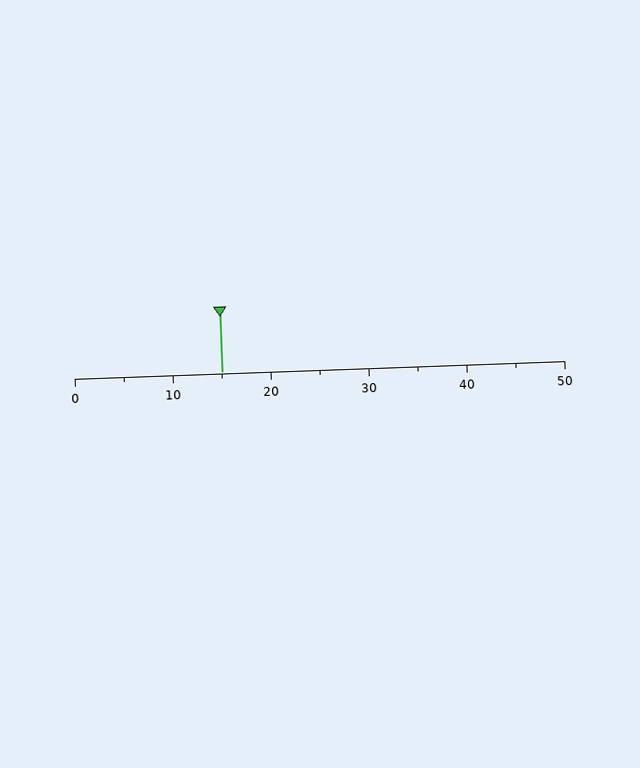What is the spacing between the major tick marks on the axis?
The major ticks are spaced 10 apart.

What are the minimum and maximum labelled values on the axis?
The axis runs from 0 to 50.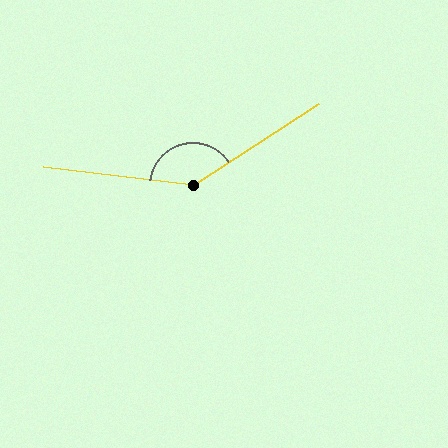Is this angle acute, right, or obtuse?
It is obtuse.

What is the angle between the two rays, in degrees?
Approximately 140 degrees.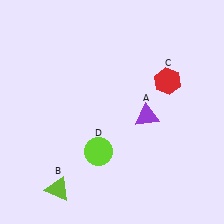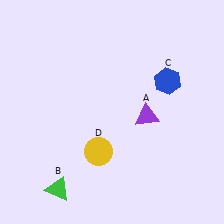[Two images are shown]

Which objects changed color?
B changed from lime to green. C changed from red to blue. D changed from lime to yellow.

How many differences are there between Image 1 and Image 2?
There are 3 differences between the two images.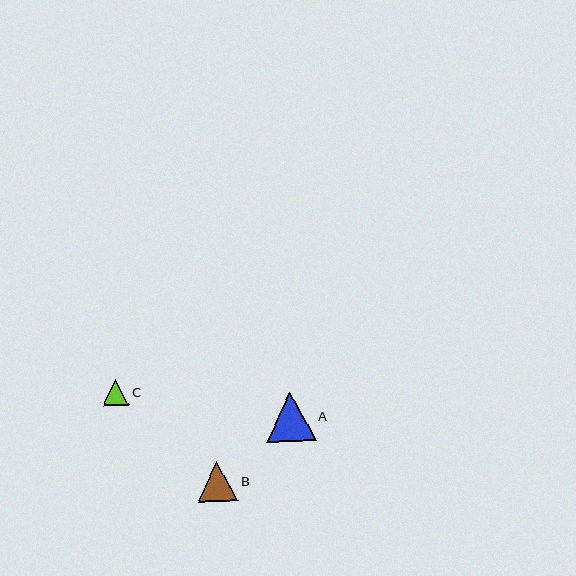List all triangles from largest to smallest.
From largest to smallest: A, B, C.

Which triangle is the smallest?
Triangle C is the smallest with a size of approximately 26 pixels.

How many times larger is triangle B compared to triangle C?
Triangle B is approximately 1.6 times the size of triangle C.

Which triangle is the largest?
Triangle A is the largest with a size of approximately 50 pixels.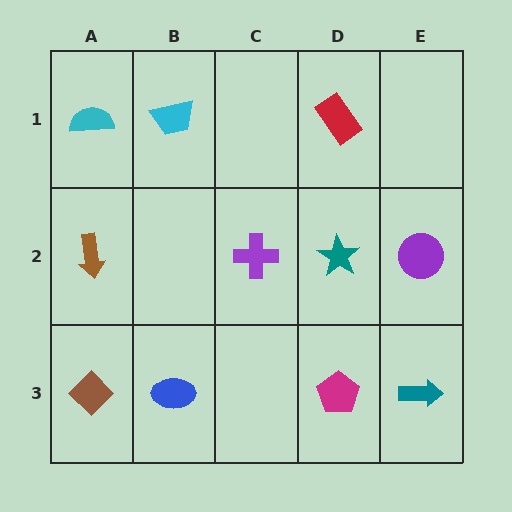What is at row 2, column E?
A purple circle.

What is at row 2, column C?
A purple cross.